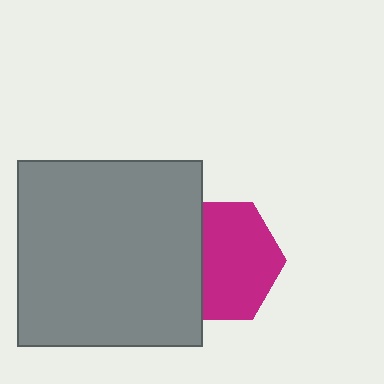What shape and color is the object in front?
The object in front is a gray square.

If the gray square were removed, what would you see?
You would see the complete magenta hexagon.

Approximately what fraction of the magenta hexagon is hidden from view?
Roughly 35% of the magenta hexagon is hidden behind the gray square.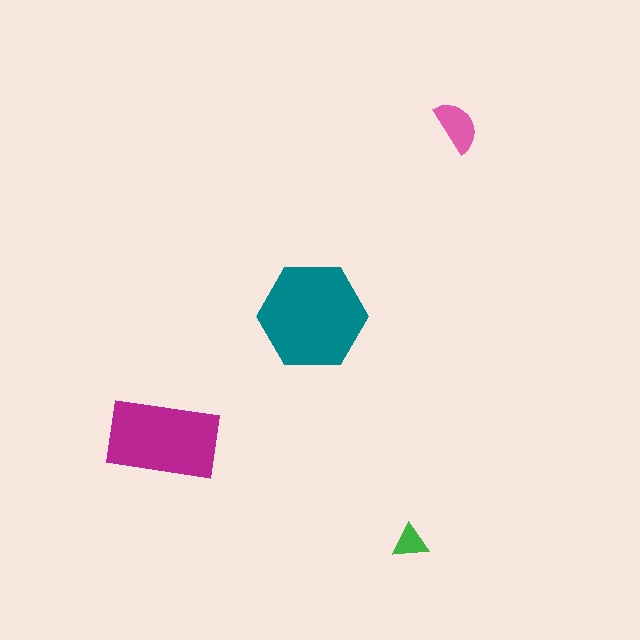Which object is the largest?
The teal hexagon.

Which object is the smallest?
The green triangle.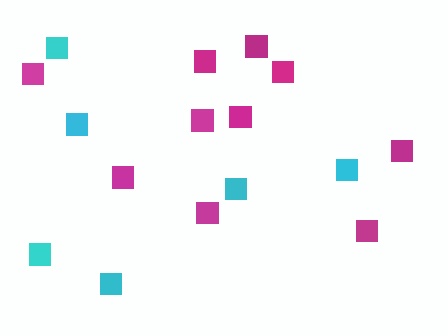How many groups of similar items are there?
There are 2 groups: one group of magenta squares (10) and one group of cyan squares (6).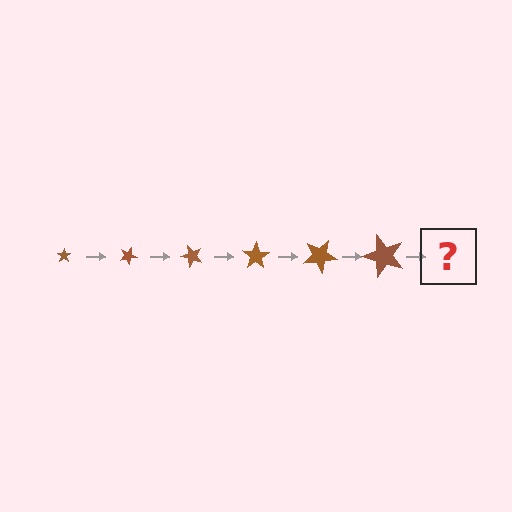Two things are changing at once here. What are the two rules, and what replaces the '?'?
The two rules are that the star grows larger each step and it rotates 25 degrees each step. The '?' should be a star, larger than the previous one and rotated 150 degrees from the start.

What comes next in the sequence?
The next element should be a star, larger than the previous one and rotated 150 degrees from the start.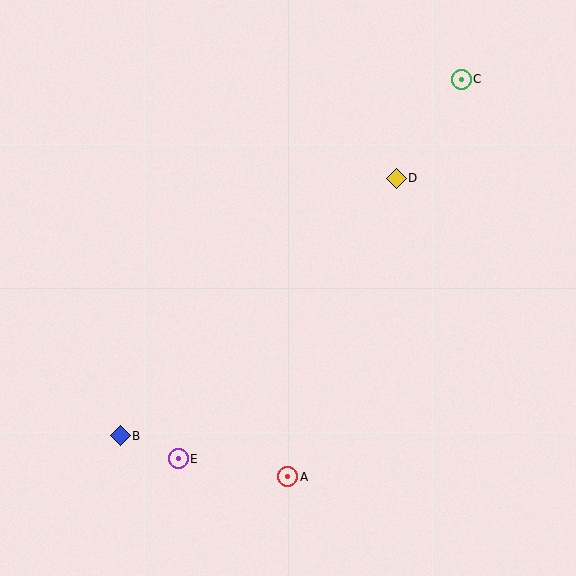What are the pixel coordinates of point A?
Point A is at (288, 477).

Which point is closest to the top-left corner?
Point D is closest to the top-left corner.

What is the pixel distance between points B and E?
The distance between B and E is 62 pixels.